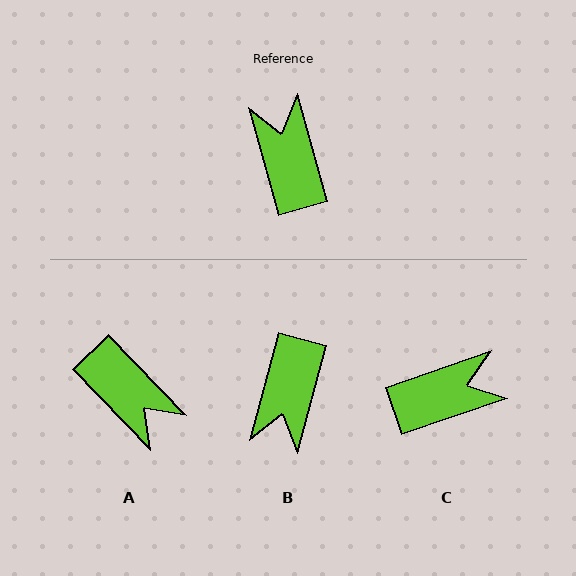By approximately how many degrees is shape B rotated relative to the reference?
Approximately 149 degrees counter-clockwise.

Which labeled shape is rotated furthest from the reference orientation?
A, about 152 degrees away.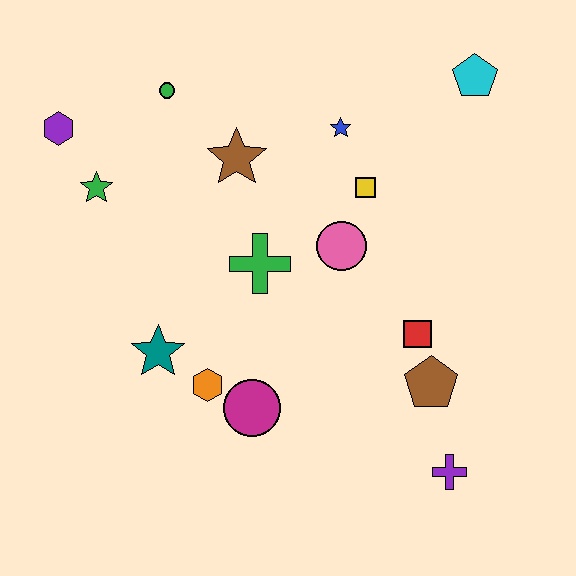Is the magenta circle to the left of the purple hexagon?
No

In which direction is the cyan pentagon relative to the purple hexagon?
The cyan pentagon is to the right of the purple hexagon.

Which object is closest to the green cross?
The pink circle is closest to the green cross.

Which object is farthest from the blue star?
The purple cross is farthest from the blue star.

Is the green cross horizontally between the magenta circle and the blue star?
Yes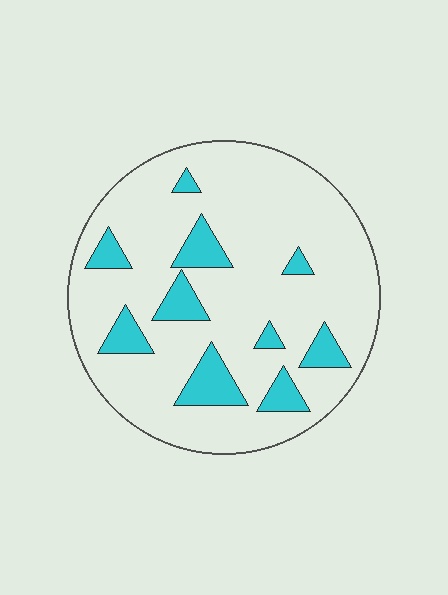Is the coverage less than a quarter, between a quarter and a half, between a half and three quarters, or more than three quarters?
Less than a quarter.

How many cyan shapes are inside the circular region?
10.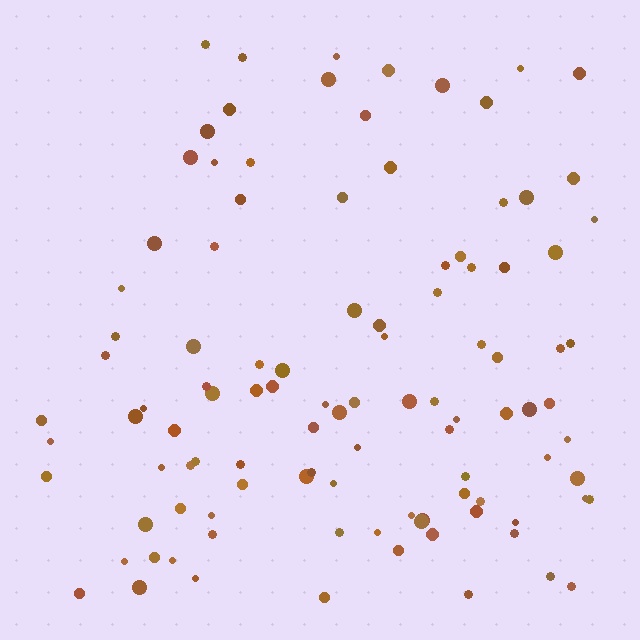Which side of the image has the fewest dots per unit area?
The top.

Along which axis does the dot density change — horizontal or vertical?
Vertical.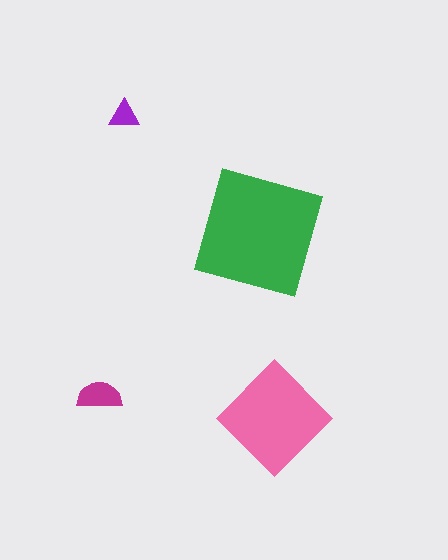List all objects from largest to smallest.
The green square, the pink diamond, the magenta semicircle, the purple triangle.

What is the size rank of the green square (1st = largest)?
1st.